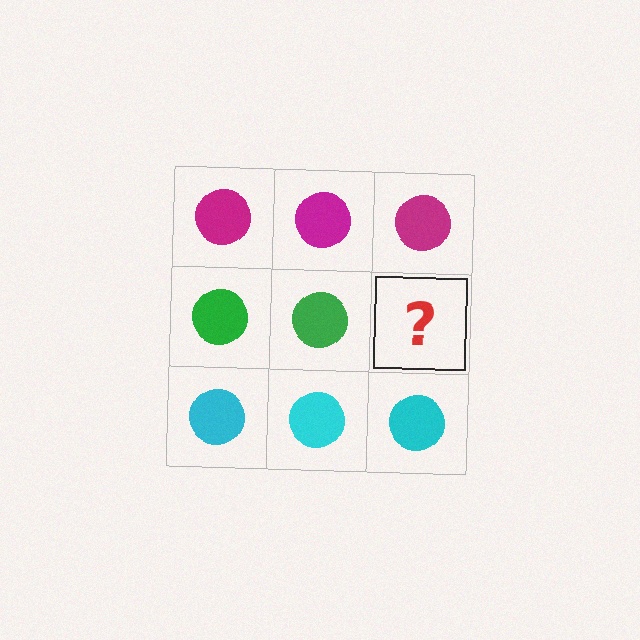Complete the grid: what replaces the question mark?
The question mark should be replaced with a green circle.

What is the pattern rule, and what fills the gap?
The rule is that each row has a consistent color. The gap should be filled with a green circle.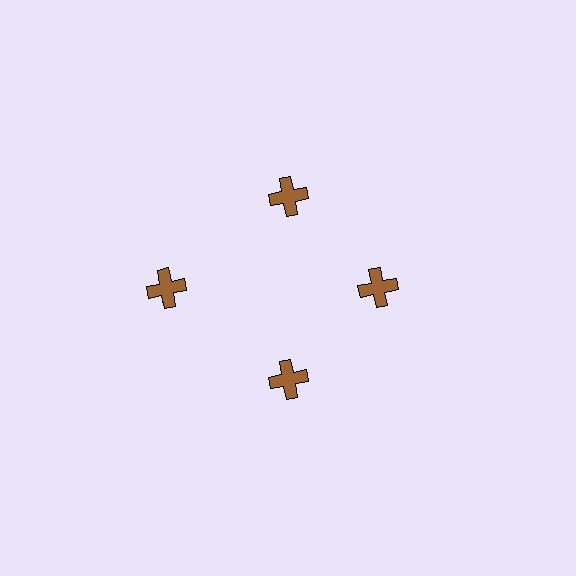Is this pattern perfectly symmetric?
No. The 4 brown crosses are arranged in a ring, but one element near the 9 o'clock position is pushed outward from the center, breaking the 4-fold rotational symmetry.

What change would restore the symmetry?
The symmetry would be restored by moving it inward, back onto the ring so that all 4 crosses sit at equal angles and equal distance from the center.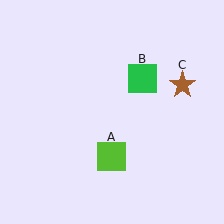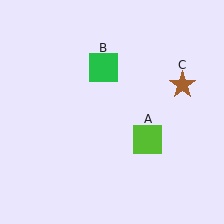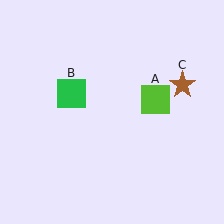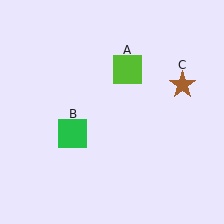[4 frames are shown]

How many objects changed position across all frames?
2 objects changed position: lime square (object A), green square (object B).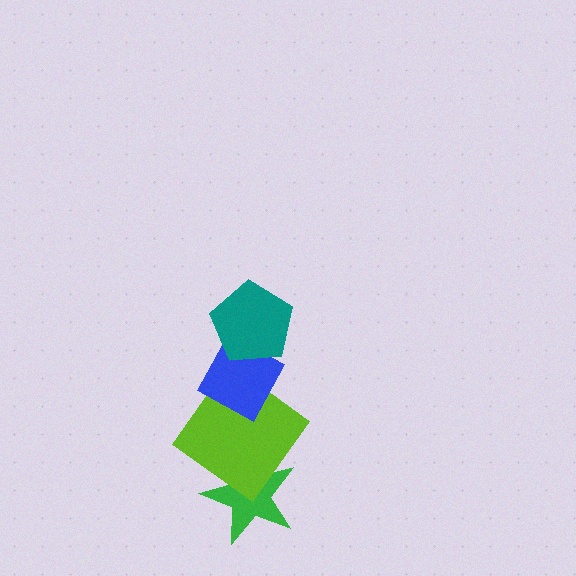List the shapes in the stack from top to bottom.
From top to bottom: the teal pentagon, the blue diamond, the lime diamond, the green star.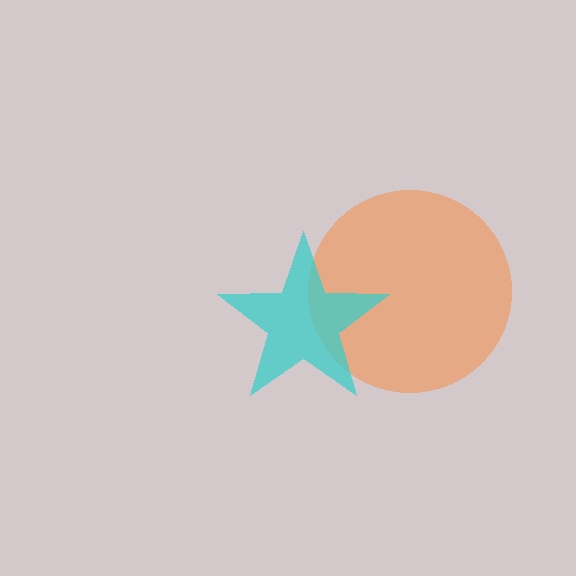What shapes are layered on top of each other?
The layered shapes are: an orange circle, a cyan star.